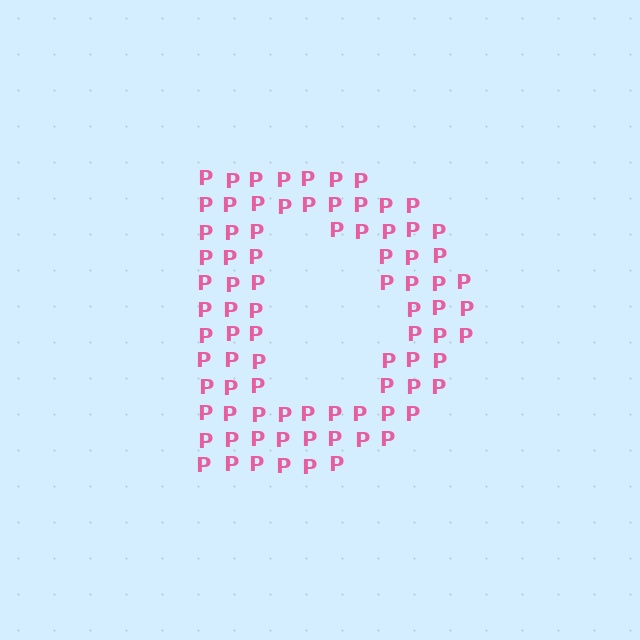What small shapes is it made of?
It is made of small letter P's.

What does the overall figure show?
The overall figure shows the letter D.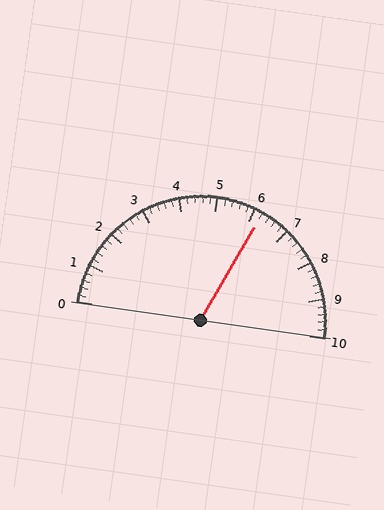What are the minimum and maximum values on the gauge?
The gauge ranges from 0 to 10.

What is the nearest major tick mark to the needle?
The nearest major tick mark is 6.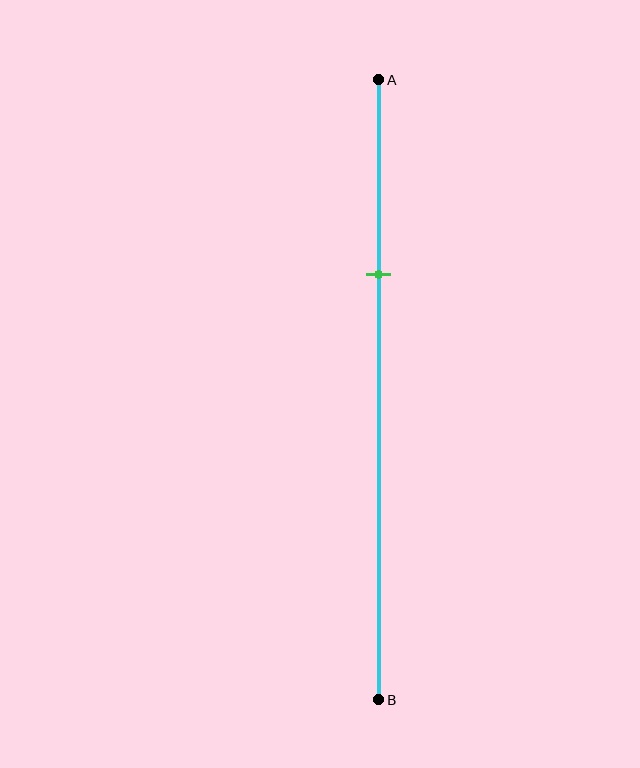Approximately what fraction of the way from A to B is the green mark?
The green mark is approximately 30% of the way from A to B.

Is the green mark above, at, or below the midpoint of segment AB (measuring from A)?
The green mark is above the midpoint of segment AB.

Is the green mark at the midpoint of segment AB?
No, the mark is at about 30% from A, not at the 50% midpoint.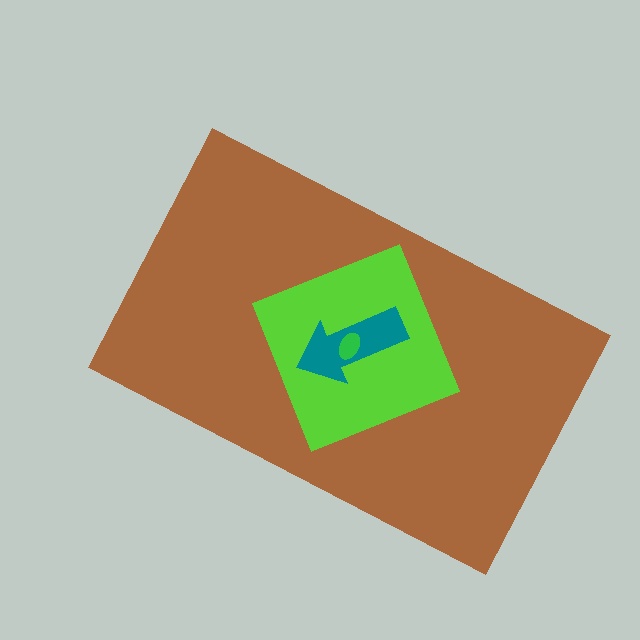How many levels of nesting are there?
4.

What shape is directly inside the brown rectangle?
The lime square.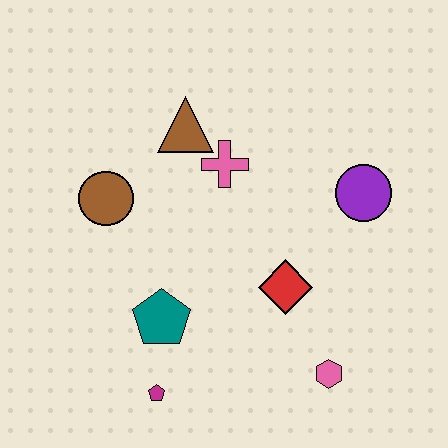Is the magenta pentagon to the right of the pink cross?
No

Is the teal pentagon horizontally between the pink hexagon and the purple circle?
No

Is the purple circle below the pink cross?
Yes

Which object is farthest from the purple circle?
The magenta pentagon is farthest from the purple circle.